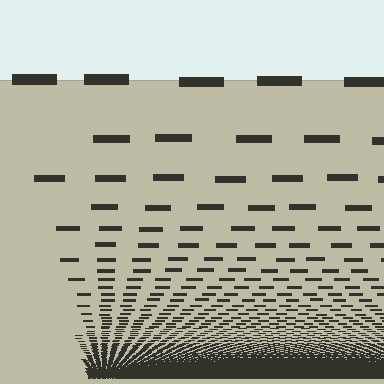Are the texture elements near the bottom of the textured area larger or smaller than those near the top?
Smaller. The gradient is inverted — elements near the bottom are smaller and denser.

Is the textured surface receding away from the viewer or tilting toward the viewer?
The surface appears to tilt toward the viewer. Texture elements get larger and sparser toward the top.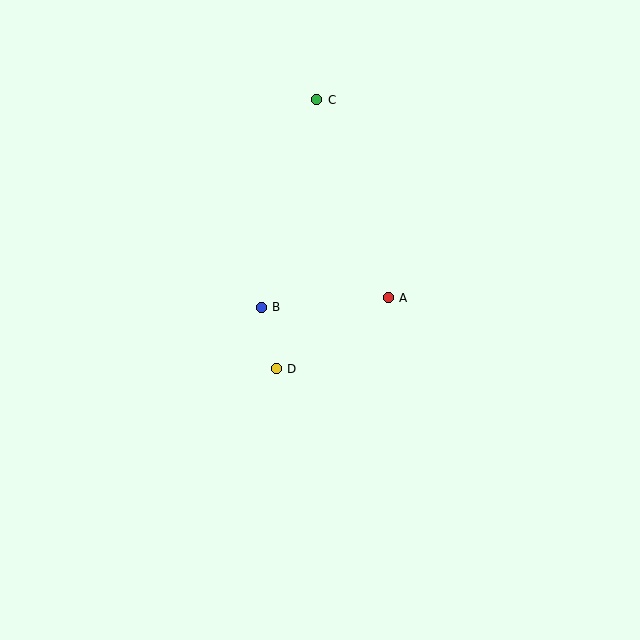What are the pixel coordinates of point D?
Point D is at (276, 369).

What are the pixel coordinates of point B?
Point B is at (261, 307).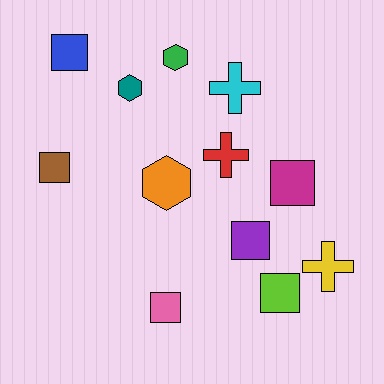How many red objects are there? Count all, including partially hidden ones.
There is 1 red object.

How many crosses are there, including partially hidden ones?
There are 3 crosses.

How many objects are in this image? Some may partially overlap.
There are 12 objects.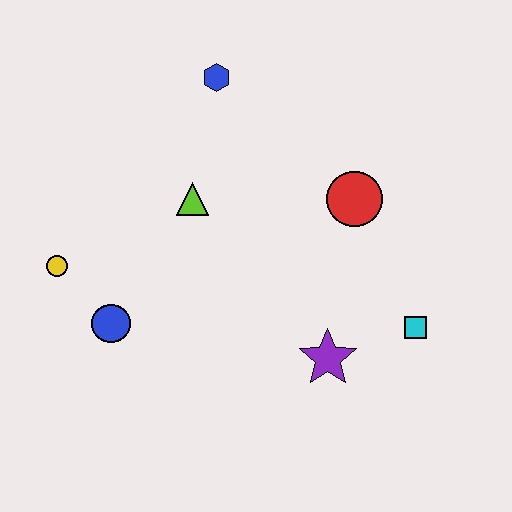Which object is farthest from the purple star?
The blue hexagon is farthest from the purple star.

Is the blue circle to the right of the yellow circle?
Yes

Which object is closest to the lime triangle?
The blue hexagon is closest to the lime triangle.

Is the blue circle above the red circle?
No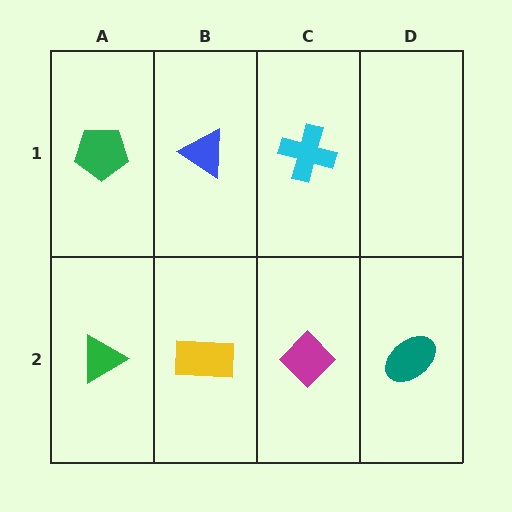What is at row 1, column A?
A green pentagon.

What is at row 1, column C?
A cyan cross.